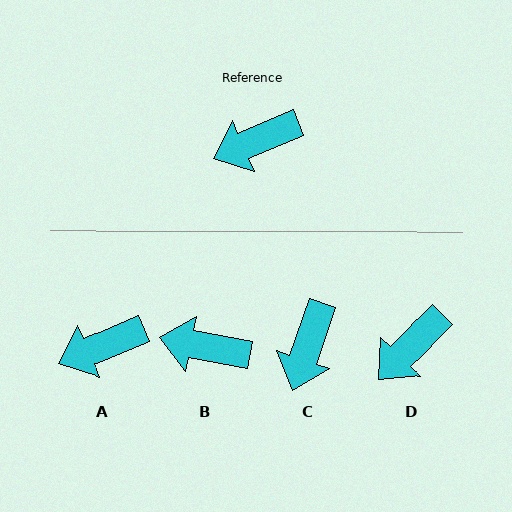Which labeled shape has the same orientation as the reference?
A.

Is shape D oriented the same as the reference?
No, it is off by about 23 degrees.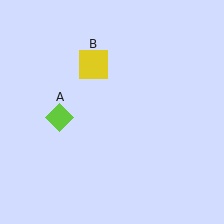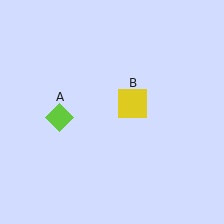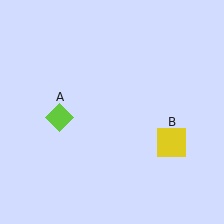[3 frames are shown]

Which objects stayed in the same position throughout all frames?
Lime diamond (object A) remained stationary.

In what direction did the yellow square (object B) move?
The yellow square (object B) moved down and to the right.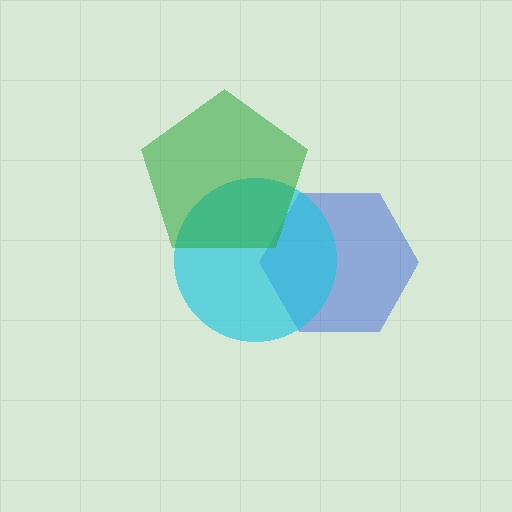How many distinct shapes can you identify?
There are 3 distinct shapes: a blue hexagon, a cyan circle, a green pentagon.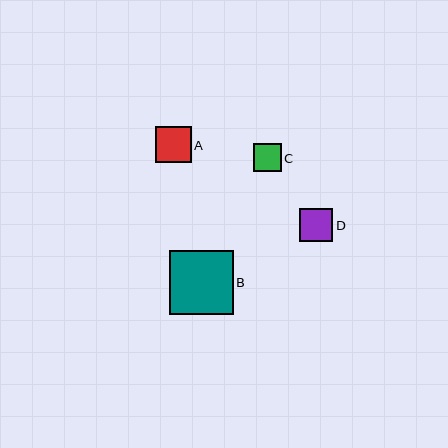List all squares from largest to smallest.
From largest to smallest: B, A, D, C.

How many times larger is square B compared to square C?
Square B is approximately 2.3 times the size of square C.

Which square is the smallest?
Square C is the smallest with a size of approximately 28 pixels.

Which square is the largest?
Square B is the largest with a size of approximately 64 pixels.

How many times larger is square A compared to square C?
Square A is approximately 1.3 times the size of square C.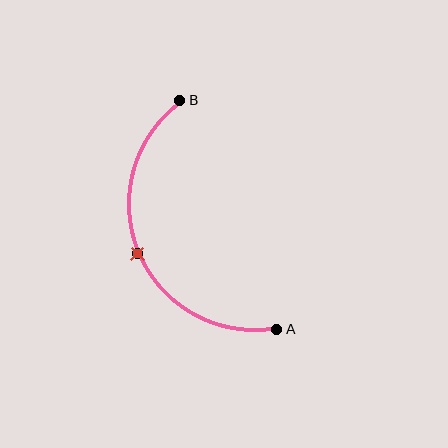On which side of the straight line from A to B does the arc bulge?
The arc bulges to the left of the straight line connecting A and B.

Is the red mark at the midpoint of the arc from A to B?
Yes. The red mark lies on the arc at equal arc-length from both A and B — it is the arc midpoint.